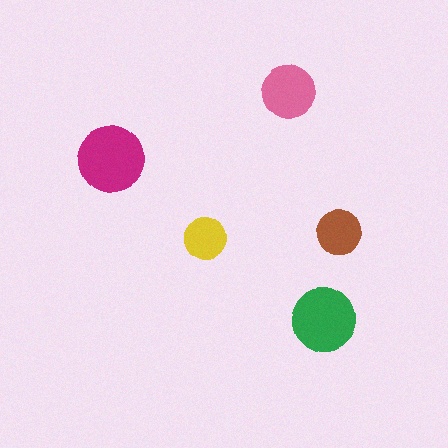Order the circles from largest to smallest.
the magenta one, the green one, the pink one, the brown one, the yellow one.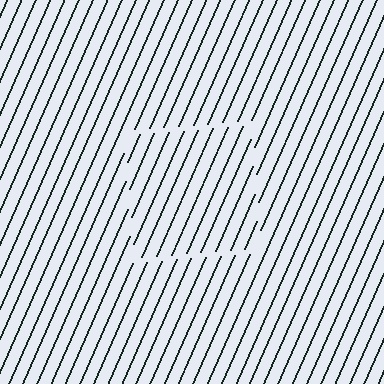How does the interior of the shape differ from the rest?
The interior of the shape contains the same grating, shifted by half a period — the contour is defined by the phase discontinuity where line-ends from the inner and outer gratings abut.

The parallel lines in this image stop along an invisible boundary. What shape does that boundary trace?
An illusory square. The interior of the shape contains the same grating, shifted by half a period — the contour is defined by the phase discontinuity where line-ends from the inner and outer gratings abut.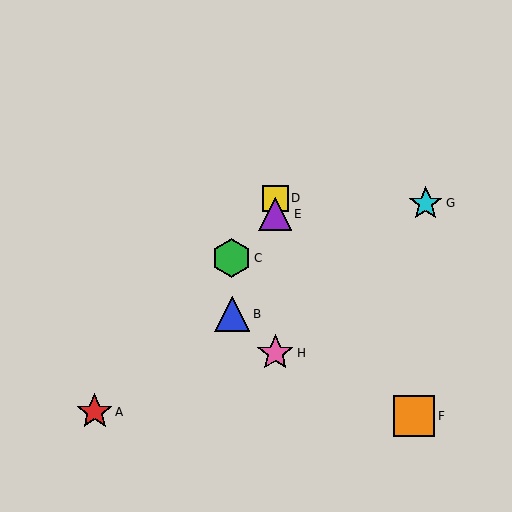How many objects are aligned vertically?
3 objects (D, E, H) are aligned vertically.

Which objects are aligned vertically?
Objects D, E, H are aligned vertically.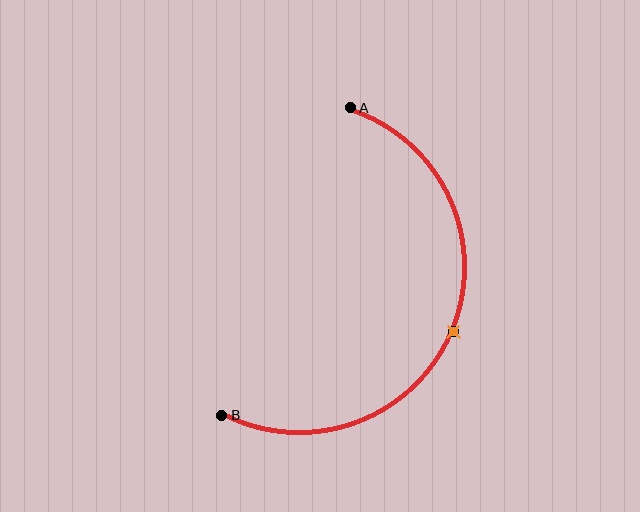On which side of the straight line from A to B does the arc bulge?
The arc bulges to the right of the straight line connecting A and B.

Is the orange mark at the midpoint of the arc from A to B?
Yes. The orange mark lies on the arc at equal arc-length from both A and B — it is the arc midpoint.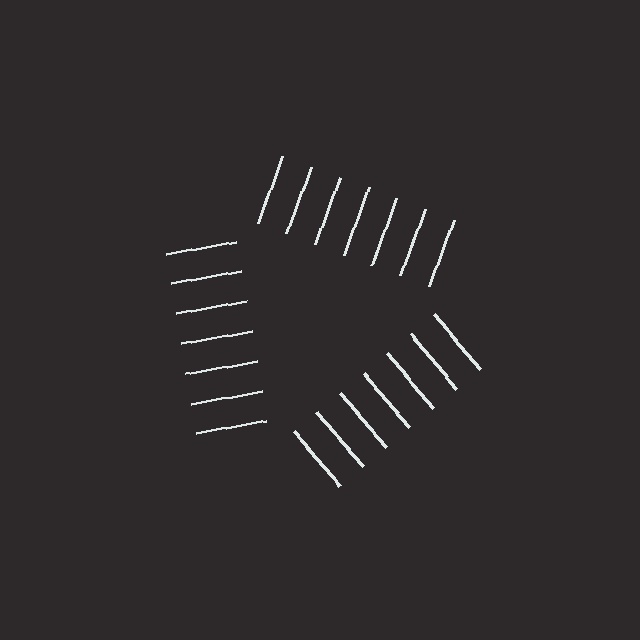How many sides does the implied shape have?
3 sides — the line-ends trace a triangle.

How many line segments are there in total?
21 — 7 along each of the 3 edges.